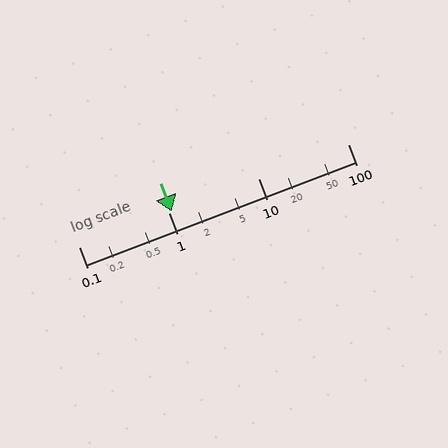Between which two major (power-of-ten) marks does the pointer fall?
The pointer is between 1 and 10.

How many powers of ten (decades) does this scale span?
The scale spans 3 decades, from 0.1 to 100.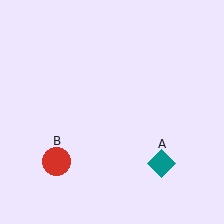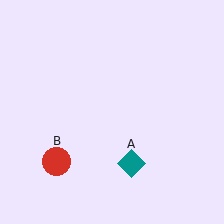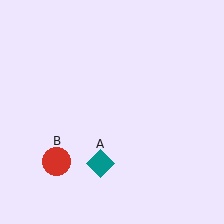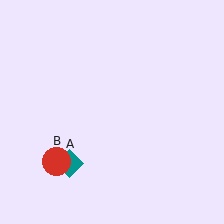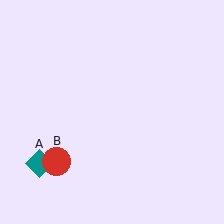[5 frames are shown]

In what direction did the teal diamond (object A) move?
The teal diamond (object A) moved left.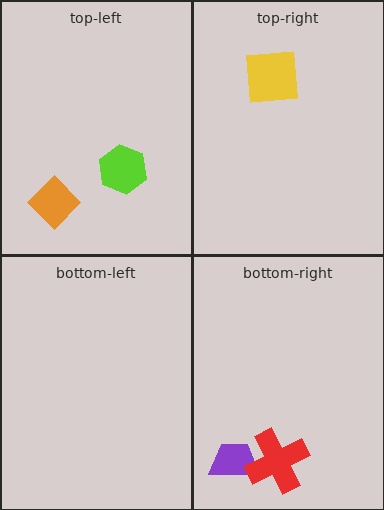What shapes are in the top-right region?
The yellow square.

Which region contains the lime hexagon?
The top-left region.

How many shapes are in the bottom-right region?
2.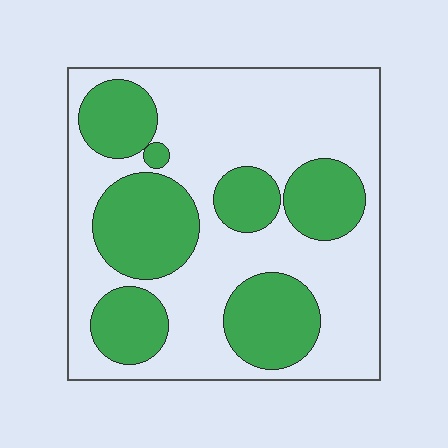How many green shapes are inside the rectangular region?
7.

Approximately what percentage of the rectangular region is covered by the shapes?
Approximately 35%.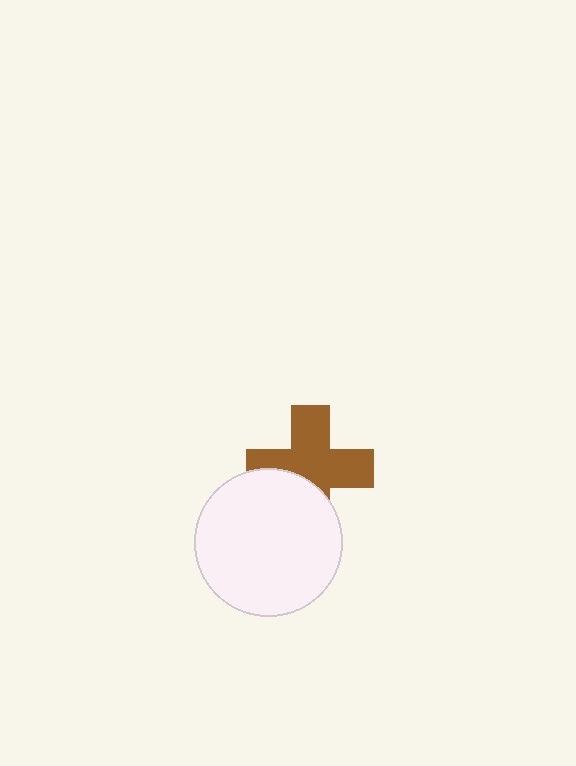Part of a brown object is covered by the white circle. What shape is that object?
It is a cross.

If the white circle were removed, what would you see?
You would see the complete brown cross.